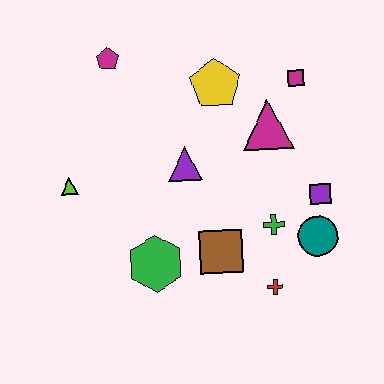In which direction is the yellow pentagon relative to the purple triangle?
The yellow pentagon is above the purple triangle.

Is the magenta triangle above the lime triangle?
Yes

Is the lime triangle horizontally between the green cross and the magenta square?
No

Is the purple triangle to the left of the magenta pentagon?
No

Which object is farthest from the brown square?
The magenta pentagon is farthest from the brown square.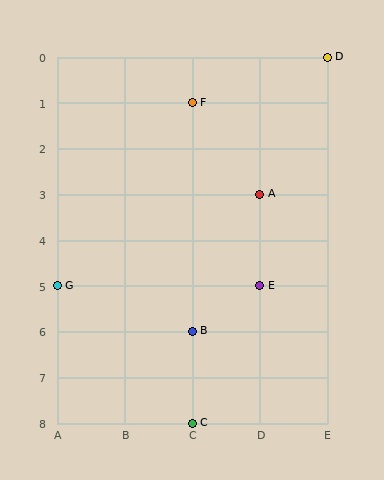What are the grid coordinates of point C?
Point C is at grid coordinates (C, 8).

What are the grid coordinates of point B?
Point B is at grid coordinates (C, 6).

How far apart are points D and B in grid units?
Points D and B are 2 columns and 6 rows apart (about 6.3 grid units diagonally).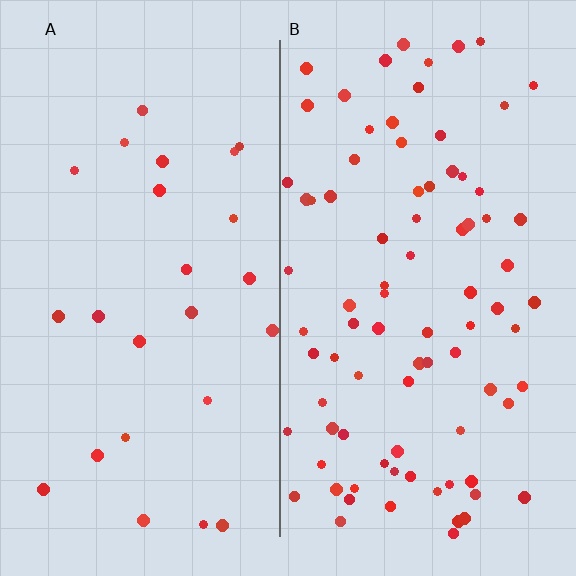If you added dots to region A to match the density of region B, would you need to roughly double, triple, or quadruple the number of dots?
Approximately triple.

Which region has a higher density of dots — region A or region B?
B (the right).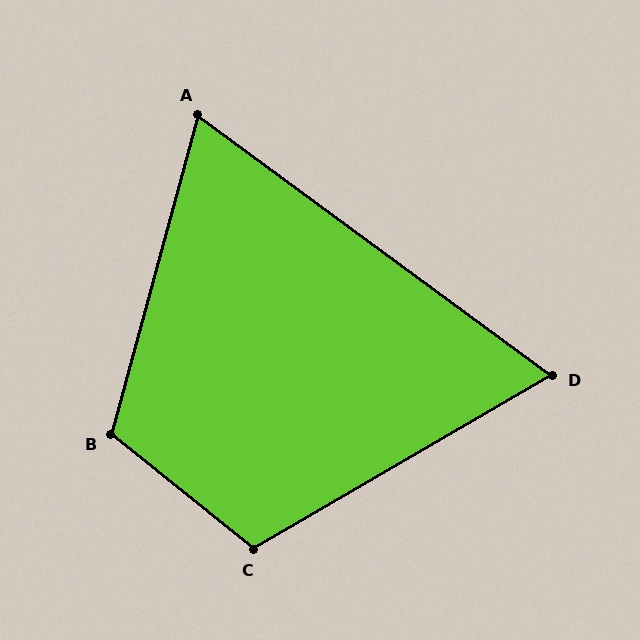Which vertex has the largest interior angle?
B, at approximately 113 degrees.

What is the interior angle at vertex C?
Approximately 111 degrees (obtuse).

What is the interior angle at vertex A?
Approximately 69 degrees (acute).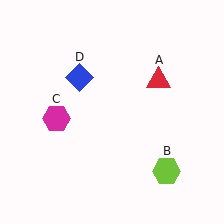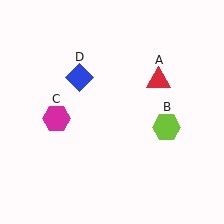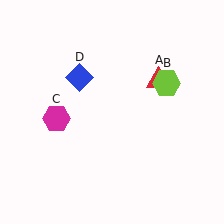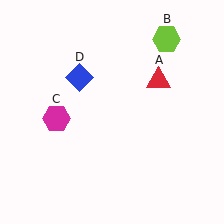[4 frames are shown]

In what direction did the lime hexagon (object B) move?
The lime hexagon (object B) moved up.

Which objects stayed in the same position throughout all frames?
Red triangle (object A) and magenta hexagon (object C) and blue diamond (object D) remained stationary.